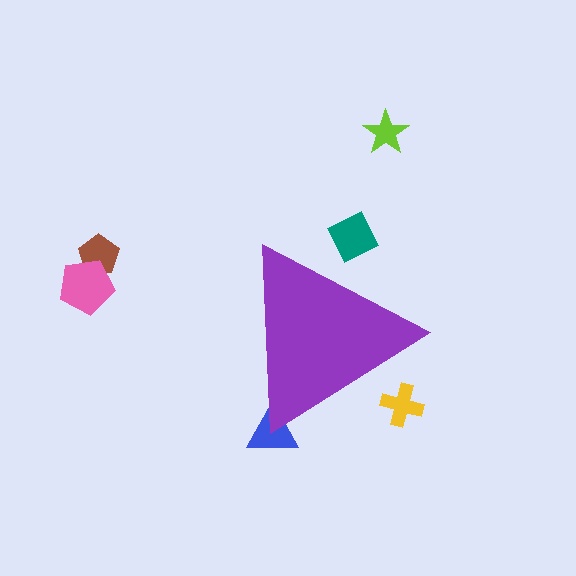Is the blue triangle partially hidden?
Yes, the blue triangle is partially hidden behind the purple triangle.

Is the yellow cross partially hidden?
Yes, the yellow cross is partially hidden behind the purple triangle.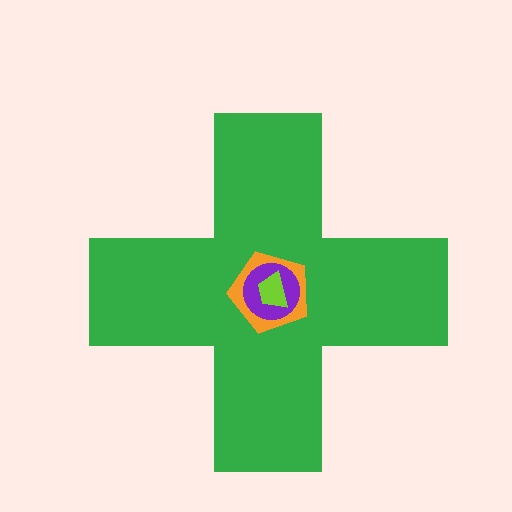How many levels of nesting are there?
4.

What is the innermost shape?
The lime trapezoid.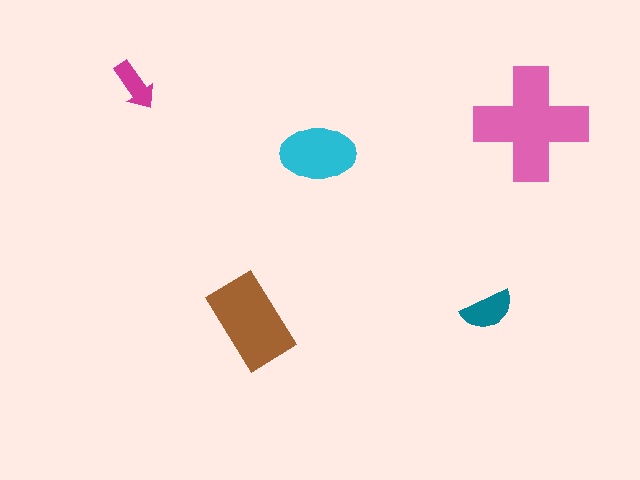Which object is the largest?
The pink cross.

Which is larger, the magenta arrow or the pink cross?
The pink cross.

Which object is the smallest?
The magenta arrow.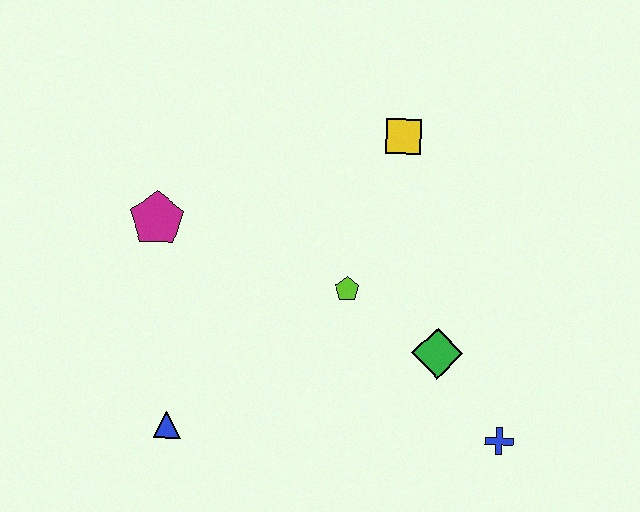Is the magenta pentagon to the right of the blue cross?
No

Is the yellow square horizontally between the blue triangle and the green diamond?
Yes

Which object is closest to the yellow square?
The lime pentagon is closest to the yellow square.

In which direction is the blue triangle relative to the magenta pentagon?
The blue triangle is below the magenta pentagon.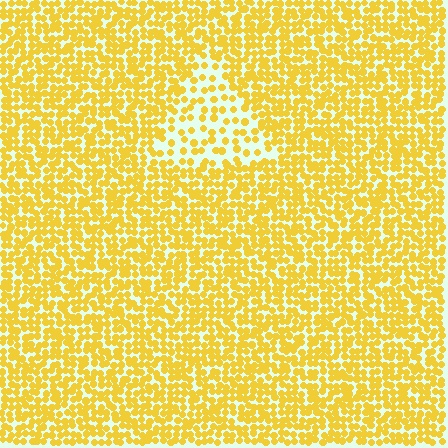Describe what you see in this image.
The image contains small yellow elements arranged at two different densities. A triangle-shaped region is visible where the elements are less densely packed than the surrounding area.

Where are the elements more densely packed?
The elements are more densely packed outside the triangle boundary.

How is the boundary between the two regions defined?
The boundary is defined by a change in element density (approximately 2.3x ratio). All elements are the same color, size, and shape.